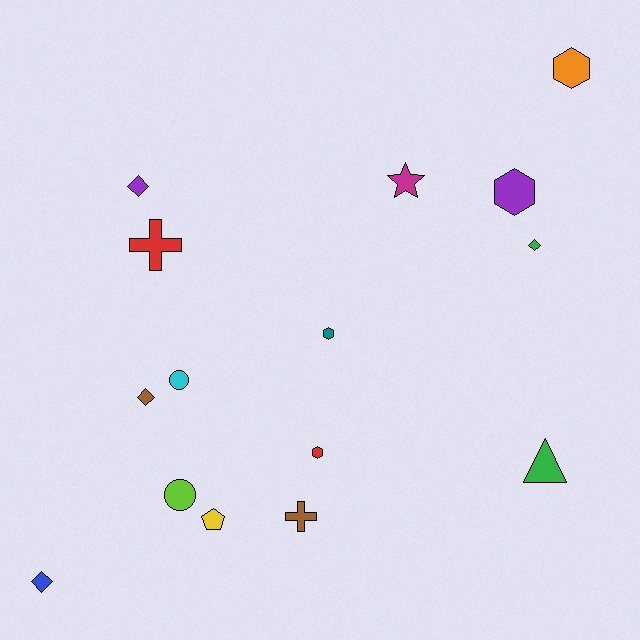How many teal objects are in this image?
There is 1 teal object.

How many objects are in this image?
There are 15 objects.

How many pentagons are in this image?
There is 1 pentagon.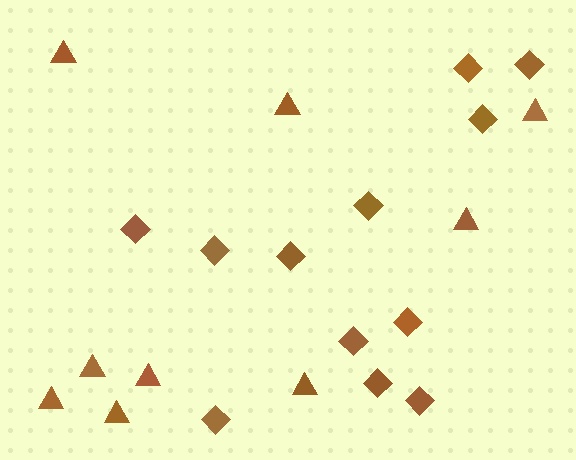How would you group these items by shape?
There are 2 groups: one group of diamonds (12) and one group of triangles (9).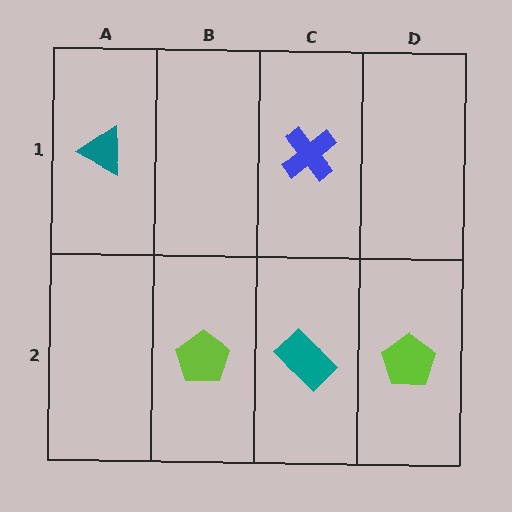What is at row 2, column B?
A lime pentagon.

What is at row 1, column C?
A blue cross.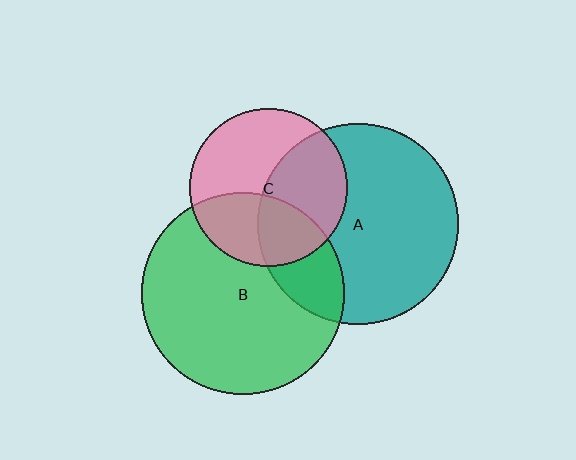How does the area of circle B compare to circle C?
Approximately 1.6 times.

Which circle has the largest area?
Circle B (green).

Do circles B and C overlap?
Yes.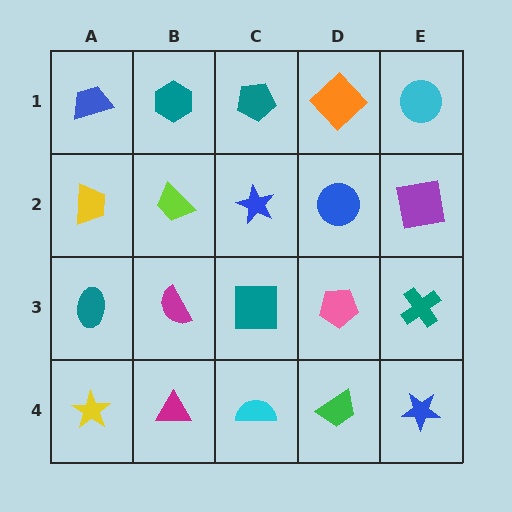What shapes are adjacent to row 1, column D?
A blue circle (row 2, column D), a teal pentagon (row 1, column C), a cyan circle (row 1, column E).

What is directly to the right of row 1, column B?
A teal pentagon.